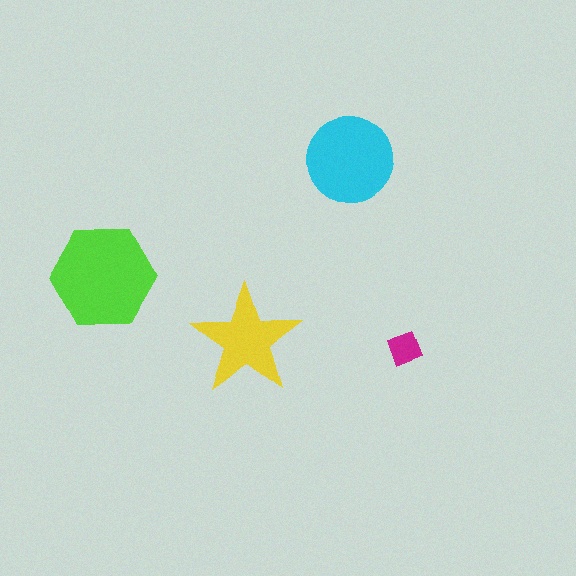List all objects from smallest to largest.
The magenta diamond, the yellow star, the cyan circle, the lime hexagon.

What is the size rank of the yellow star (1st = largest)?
3rd.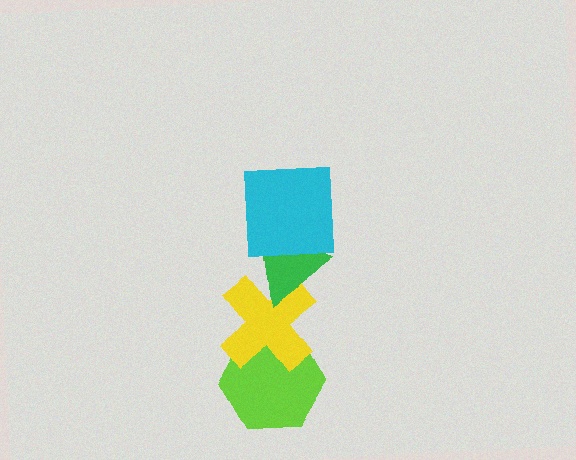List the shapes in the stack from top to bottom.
From top to bottom: the cyan square, the green triangle, the yellow cross, the lime hexagon.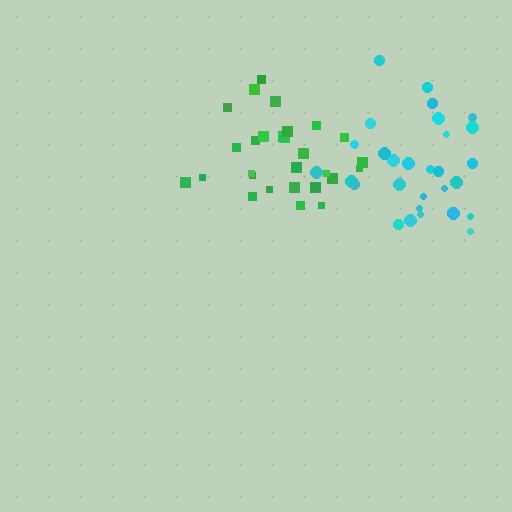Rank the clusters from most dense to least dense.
cyan, green.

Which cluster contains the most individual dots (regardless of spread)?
Cyan (30).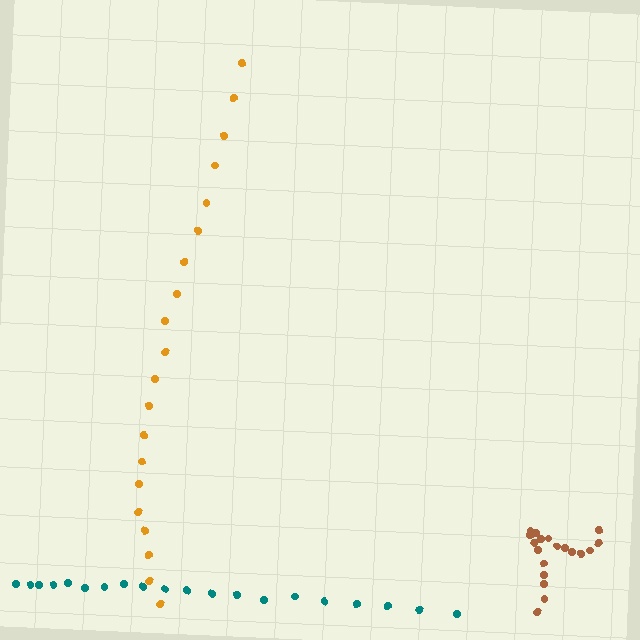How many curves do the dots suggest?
There are 3 distinct paths.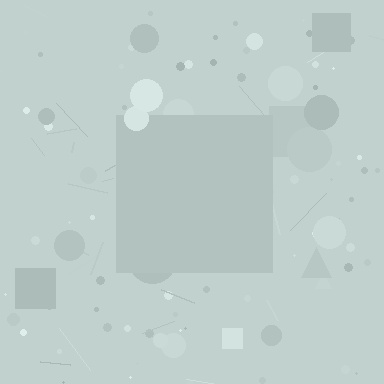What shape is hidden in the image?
A square is hidden in the image.